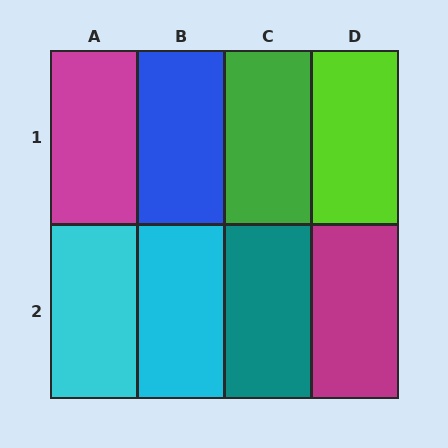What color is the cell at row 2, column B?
Cyan.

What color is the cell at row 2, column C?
Teal.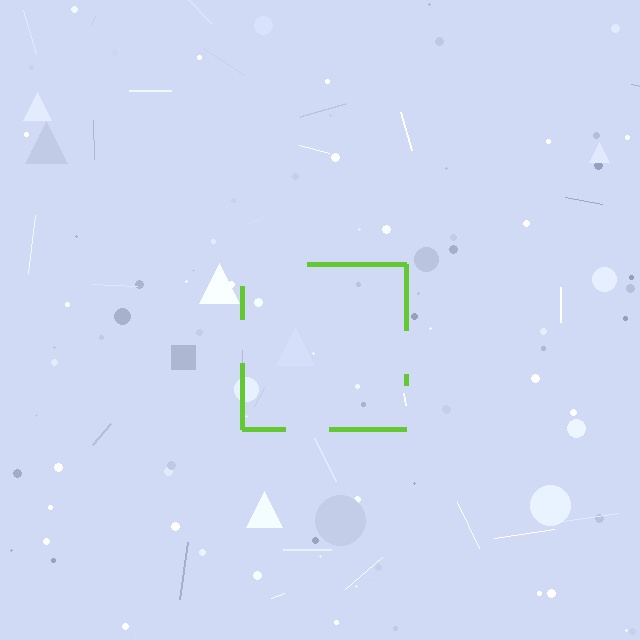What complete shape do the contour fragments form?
The contour fragments form a square.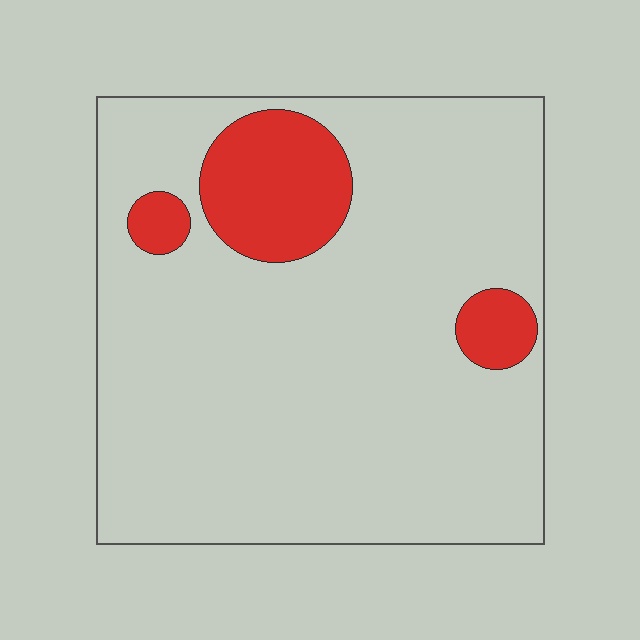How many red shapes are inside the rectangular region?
3.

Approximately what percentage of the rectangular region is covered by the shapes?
Approximately 15%.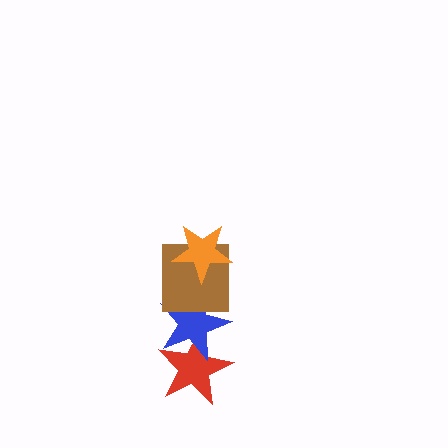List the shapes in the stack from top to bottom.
From top to bottom: the orange star, the brown square, the blue star, the red star.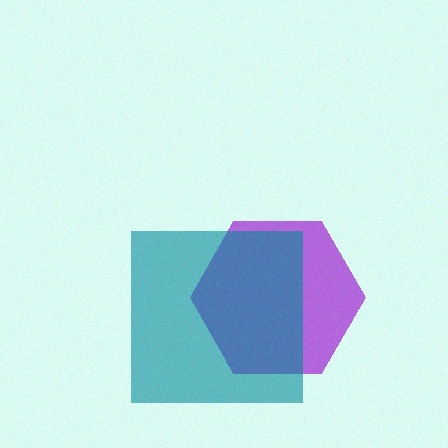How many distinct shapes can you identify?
There are 2 distinct shapes: a purple hexagon, a teal square.